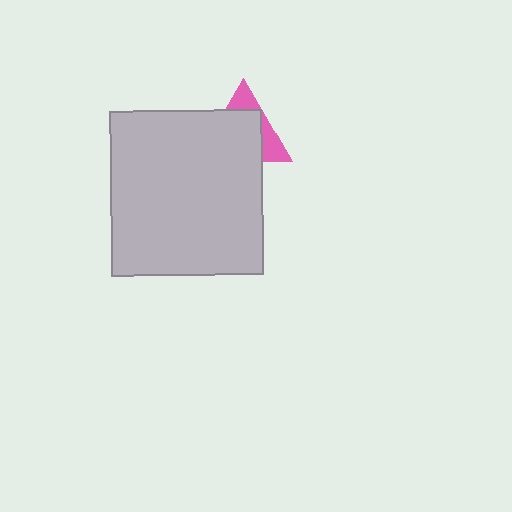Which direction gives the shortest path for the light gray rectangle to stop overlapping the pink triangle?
Moving toward the lower-left gives the shortest separation.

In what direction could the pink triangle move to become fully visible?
The pink triangle could move toward the upper-right. That would shift it out from behind the light gray rectangle entirely.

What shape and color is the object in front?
The object in front is a light gray rectangle.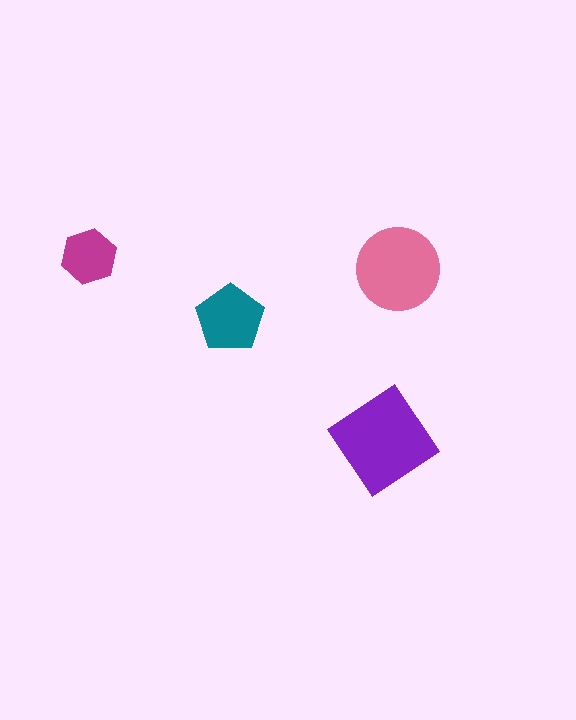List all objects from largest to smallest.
The purple diamond, the pink circle, the teal pentagon, the magenta hexagon.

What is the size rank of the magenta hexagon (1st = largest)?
4th.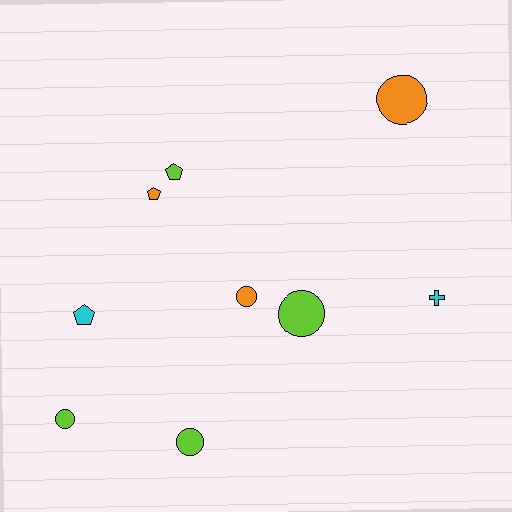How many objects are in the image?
There are 9 objects.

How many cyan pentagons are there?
There is 1 cyan pentagon.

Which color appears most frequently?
Lime, with 4 objects.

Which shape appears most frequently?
Circle, with 5 objects.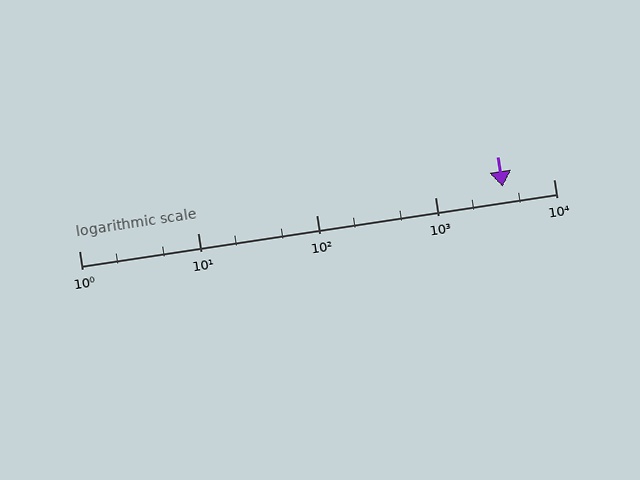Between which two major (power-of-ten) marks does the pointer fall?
The pointer is between 1000 and 10000.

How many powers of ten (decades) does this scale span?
The scale spans 4 decades, from 1 to 10000.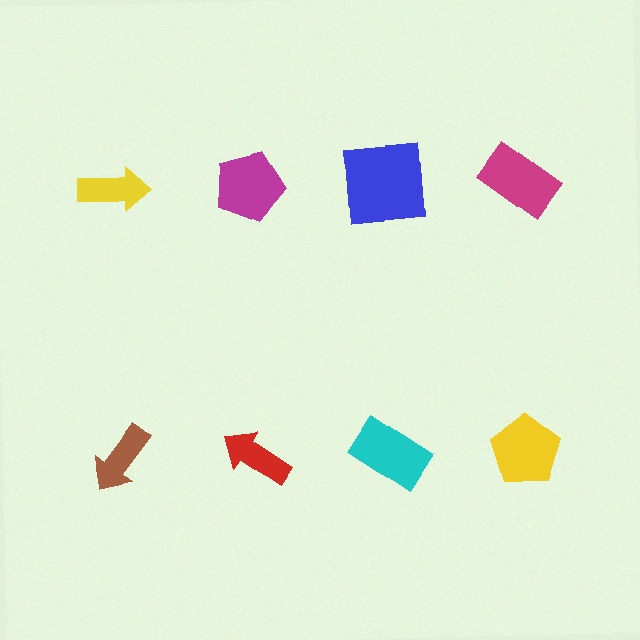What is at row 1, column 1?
A yellow arrow.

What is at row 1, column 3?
A blue square.